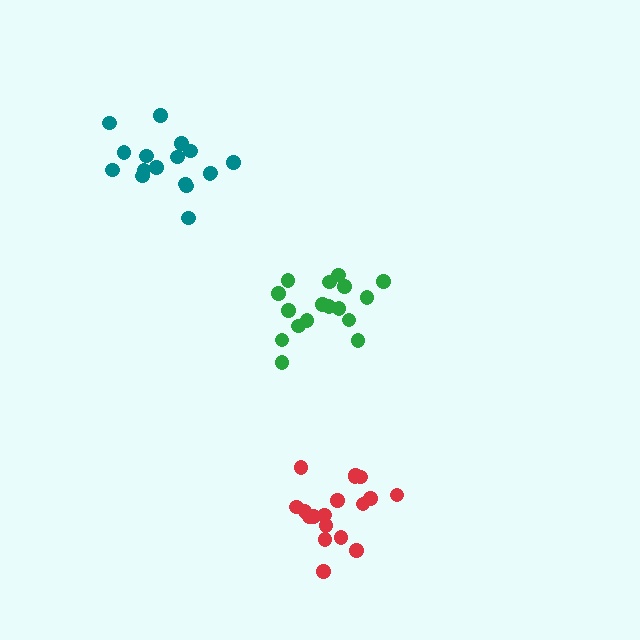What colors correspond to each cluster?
The clusters are colored: teal, green, red.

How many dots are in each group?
Group 1: 17 dots, Group 2: 17 dots, Group 3: 18 dots (52 total).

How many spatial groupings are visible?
There are 3 spatial groupings.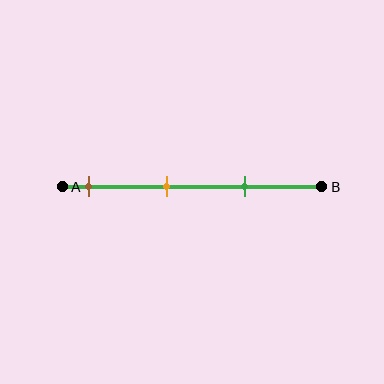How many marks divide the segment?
There are 3 marks dividing the segment.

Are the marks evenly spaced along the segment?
Yes, the marks are approximately evenly spaced.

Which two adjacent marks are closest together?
The orange and green marks are the closest adjacent pair.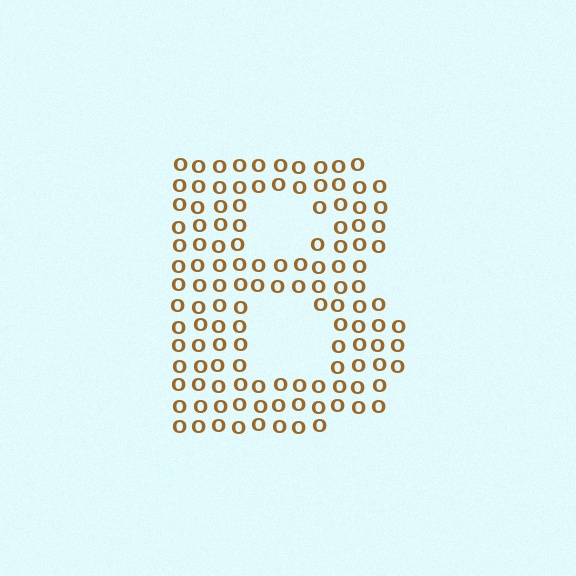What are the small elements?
The small elements are letter O's.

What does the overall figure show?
The overall figure shows the letter B.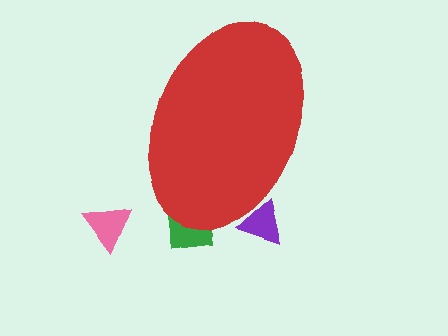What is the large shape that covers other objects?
A red ellipse.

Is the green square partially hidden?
Yes, the green square is partially hidden behind the red ellipse.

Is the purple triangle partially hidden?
Yes, the purple triangle is partially hidden behind the red ellipse.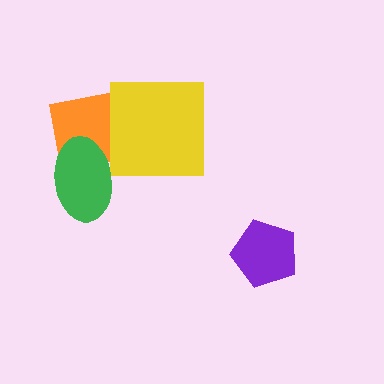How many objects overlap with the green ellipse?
1 object overlaps with the green ellipse.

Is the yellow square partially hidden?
No, no other shape covers it.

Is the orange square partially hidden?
Yes, it is partially covered by another shape.